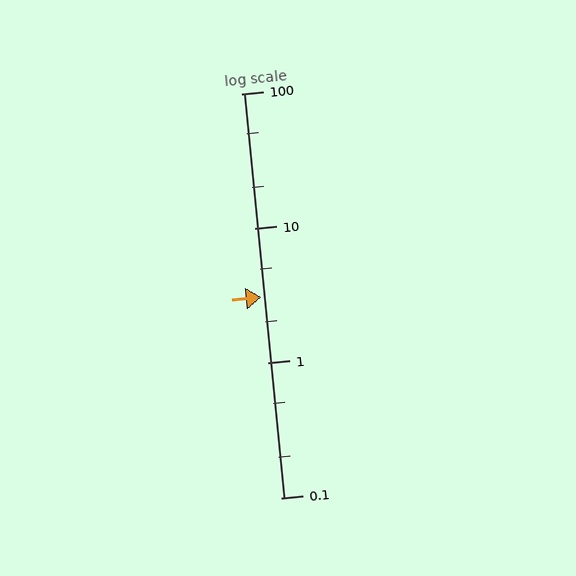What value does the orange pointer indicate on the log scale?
The pointer indicates approximately 3.1.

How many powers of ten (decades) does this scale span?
The scale spans 3 decades, from 0.1 to 100.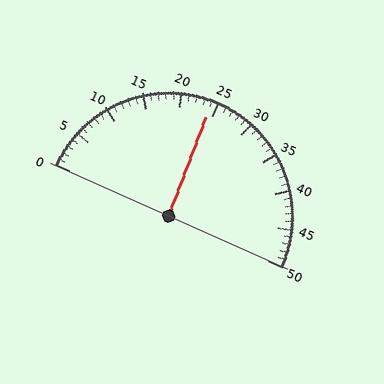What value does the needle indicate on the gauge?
The needle indicates approximately 24.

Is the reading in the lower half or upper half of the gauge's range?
The reading is in the lower half of the range (0 to 50).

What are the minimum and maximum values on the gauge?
The gauge ranges from 0 to 50.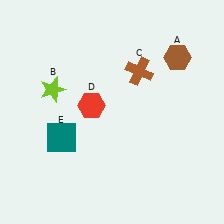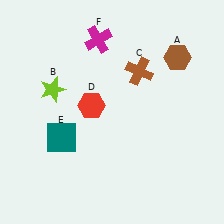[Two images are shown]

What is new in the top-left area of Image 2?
A magenta cross (F) was added in the top-left area of Image 2.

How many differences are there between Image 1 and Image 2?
There is 1 difference between the two images.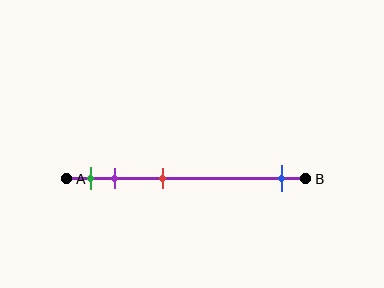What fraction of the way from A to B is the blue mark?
The blue mark is approximately 90% (0.9) of the way from A to B.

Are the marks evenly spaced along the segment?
No, the marks are not evenly spaced.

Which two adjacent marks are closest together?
The green and purple marks are the closest adjacent pair.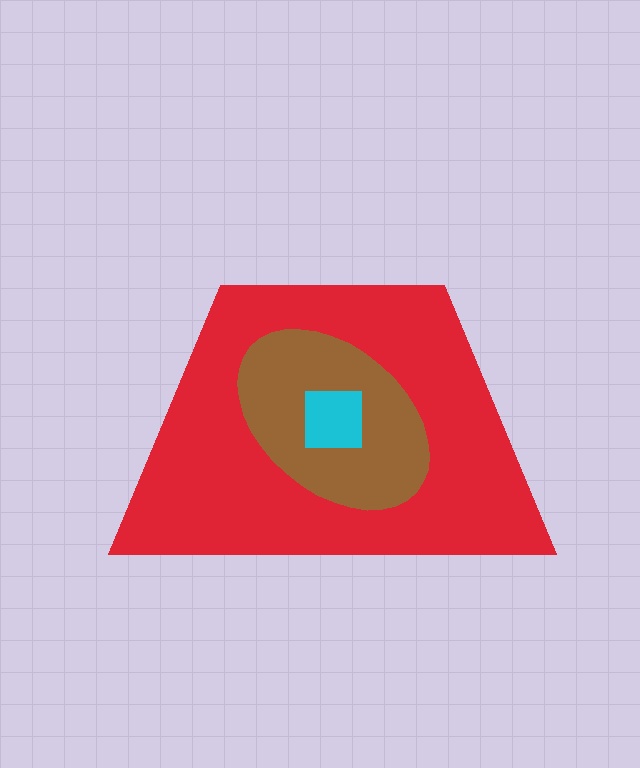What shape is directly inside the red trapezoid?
The brown ellipse.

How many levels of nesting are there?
3.